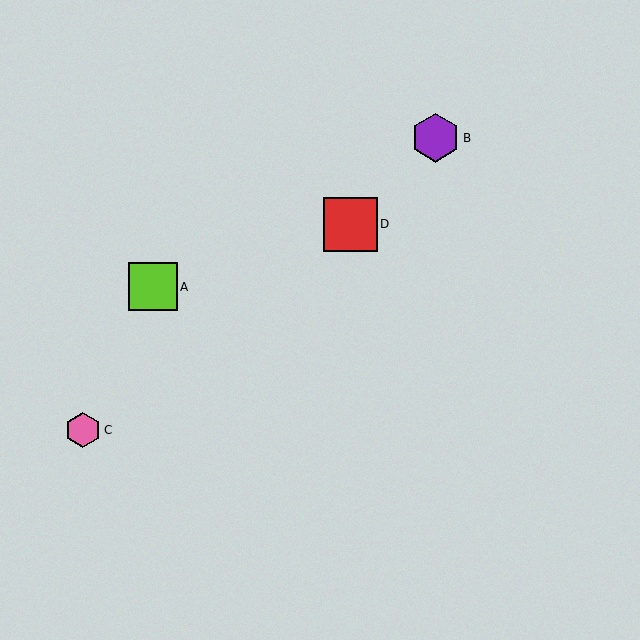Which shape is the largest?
The red square (labeled D) is the largest.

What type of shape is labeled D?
Shape D is a red square.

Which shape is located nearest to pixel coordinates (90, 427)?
The pink hexagon (labeled C) at (83, 430) is nearest to that location.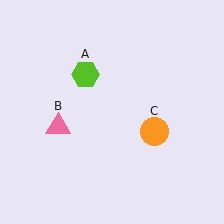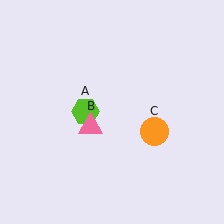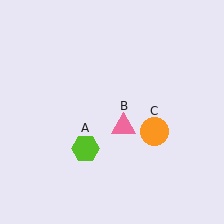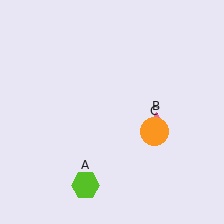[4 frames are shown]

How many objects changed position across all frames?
2 objects changed position: lime hexagon (object A), pink triangle (object B).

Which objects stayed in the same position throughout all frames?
Orange circle (object C) remained stationary.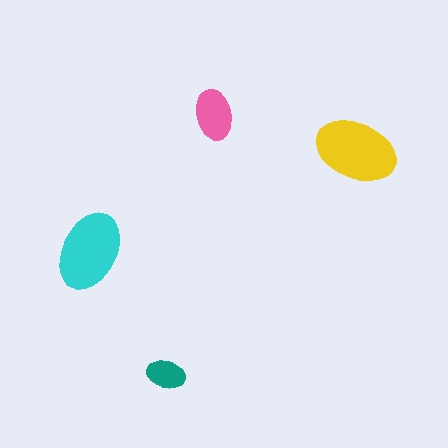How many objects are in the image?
There are 4 objects in the image.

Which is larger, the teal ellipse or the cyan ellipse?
The cyan one.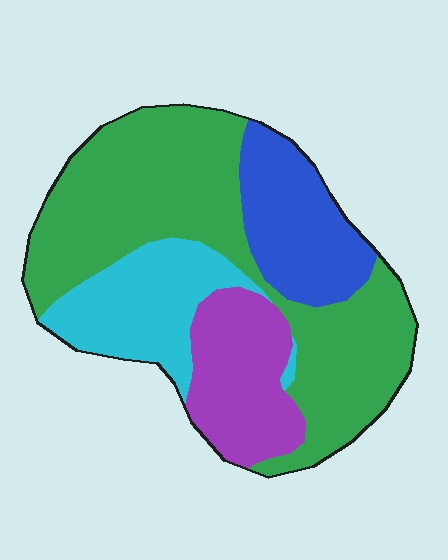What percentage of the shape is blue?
Blue covers about 15% of the shape.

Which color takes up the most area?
Green, at roughly 50%.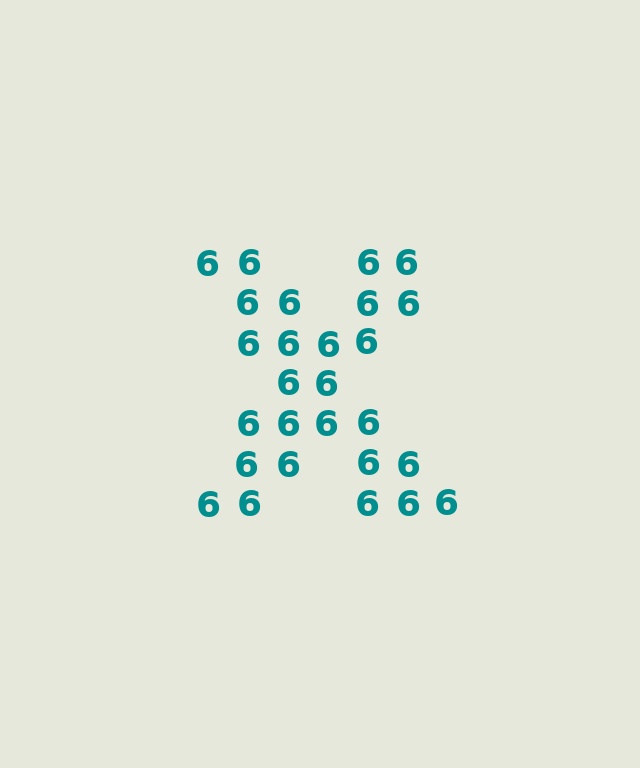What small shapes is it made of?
It is made of small digit 6's.